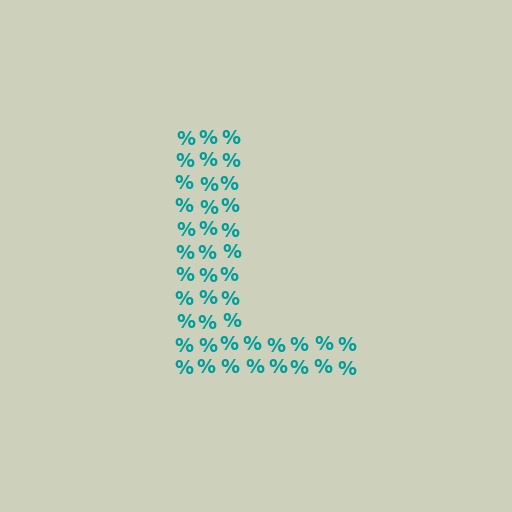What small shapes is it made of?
It is made of small percent signs.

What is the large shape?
The large shape is the letter L.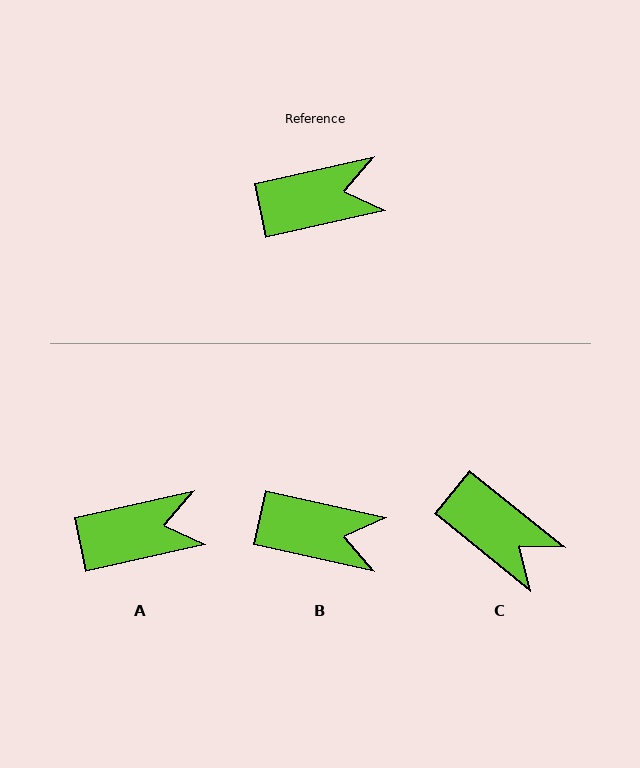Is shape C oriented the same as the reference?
No, it is off by about 51 degrees.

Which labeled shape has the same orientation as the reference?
A.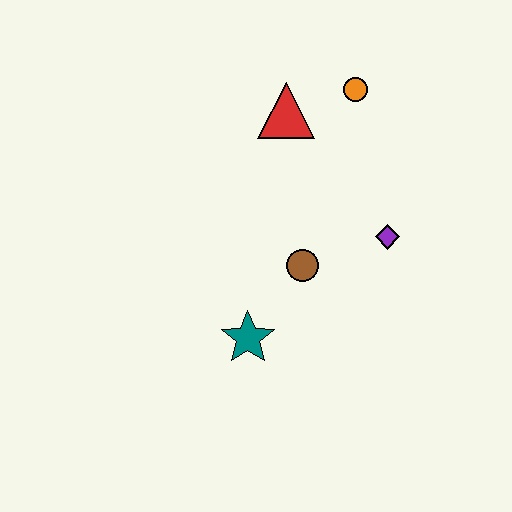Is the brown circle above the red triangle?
No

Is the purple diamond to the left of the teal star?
No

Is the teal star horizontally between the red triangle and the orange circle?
No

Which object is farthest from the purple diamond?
The teal star is farthest from the purple diamond.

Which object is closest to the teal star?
The brown circle is closest to the teal star.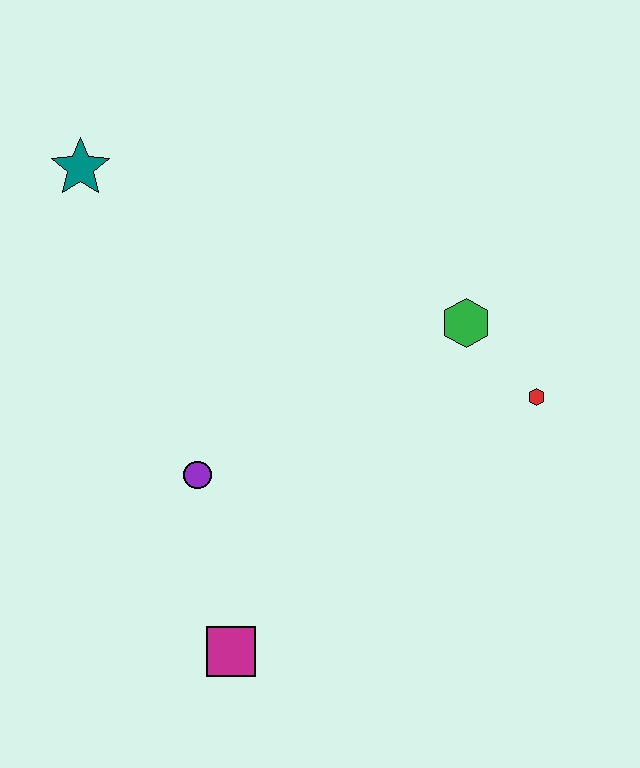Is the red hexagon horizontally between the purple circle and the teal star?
No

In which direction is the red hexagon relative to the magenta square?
The red hexagon is to the right of the magenta square.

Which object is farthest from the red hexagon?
The teal star is farthest from the red hexagon.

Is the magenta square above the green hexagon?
No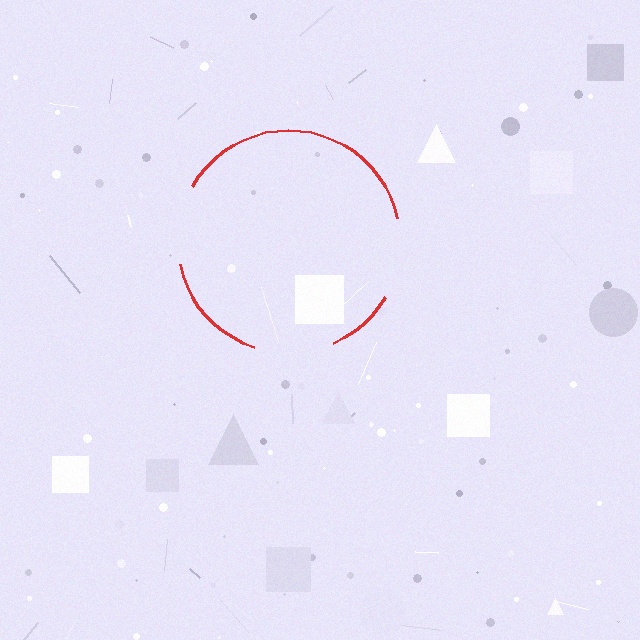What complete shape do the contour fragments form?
The contour fragments form a circle.